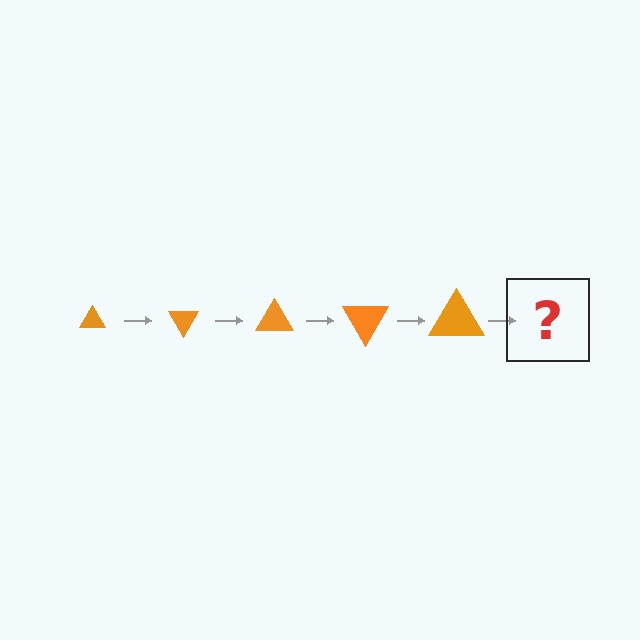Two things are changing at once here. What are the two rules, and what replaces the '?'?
The two rules are that the triangle grows larger each step and it rotates 60 degrees each step. The '?' should be a triangle, larger than the previous one and rotated 300 degrees from the start.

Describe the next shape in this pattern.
It should be a triangle, larger than the previous one and rotated 300 degrees from the start.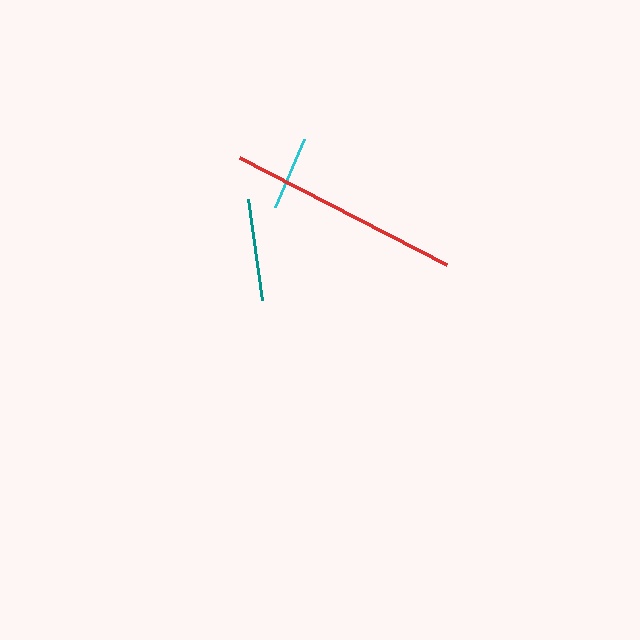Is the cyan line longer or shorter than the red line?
The red line is longer than the cyan line.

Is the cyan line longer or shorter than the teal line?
The teal line is longer than the cyan line.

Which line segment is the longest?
The red line is the longest at approximately 233 pixels.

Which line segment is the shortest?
The cyan line is the shortest at approximately 74 pixels.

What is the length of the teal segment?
The teal segment is approximately 102 pixels long.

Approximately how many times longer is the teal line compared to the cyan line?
The teal line is approximately 1.4 times the length of the cyan line.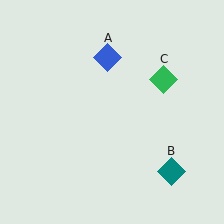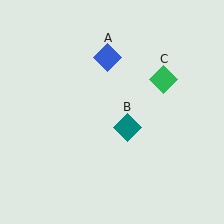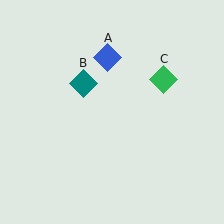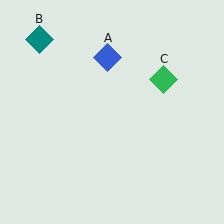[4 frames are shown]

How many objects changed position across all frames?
1 object changed position: teal diamond (object B).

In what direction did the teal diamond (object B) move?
The teal diamond (object B) moved up and to the left.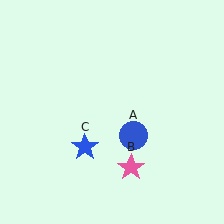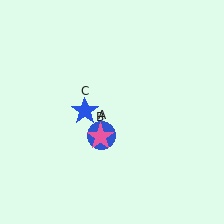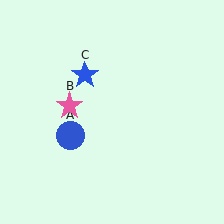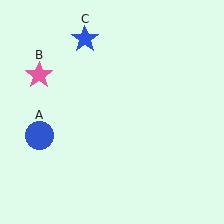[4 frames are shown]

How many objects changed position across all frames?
3 objects changed position: blue circle (object A), pink star (object B), blue star (object C).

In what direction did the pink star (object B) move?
The pink star (object B) moved up and to the left.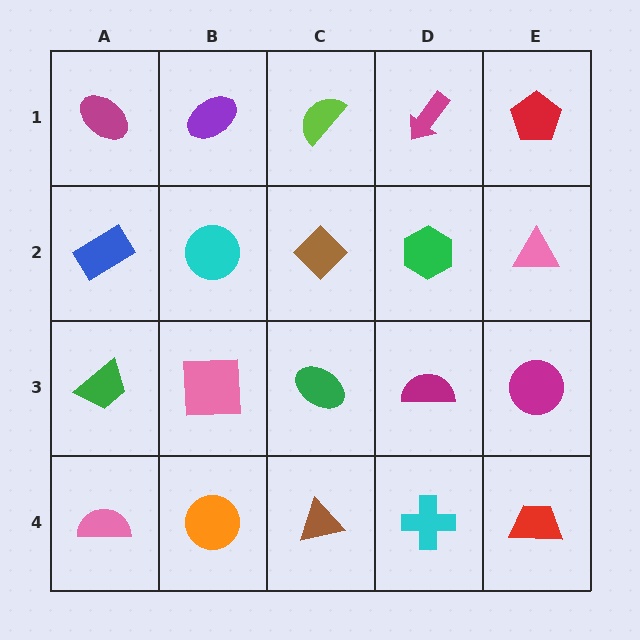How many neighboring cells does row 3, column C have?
4.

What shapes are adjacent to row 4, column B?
A pink square (row 3, column B), a pink semicircle (row 4, column A), a brown triangle (row 4, column C).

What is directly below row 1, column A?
A blue rectangle.